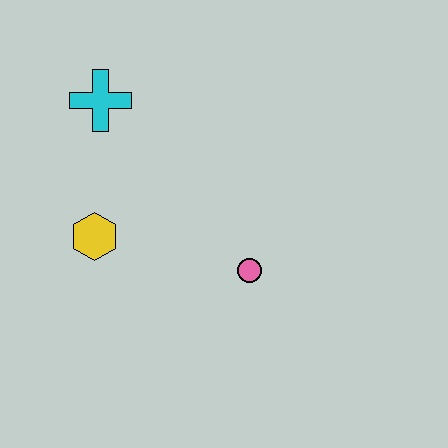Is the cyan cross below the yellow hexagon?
No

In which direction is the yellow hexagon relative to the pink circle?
The yellow hexagon is to the left of the pink circle.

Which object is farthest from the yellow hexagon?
The pink circle is farthest from the yellow hexagon.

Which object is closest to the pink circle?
The yellow hexagon is closest to the pink circle.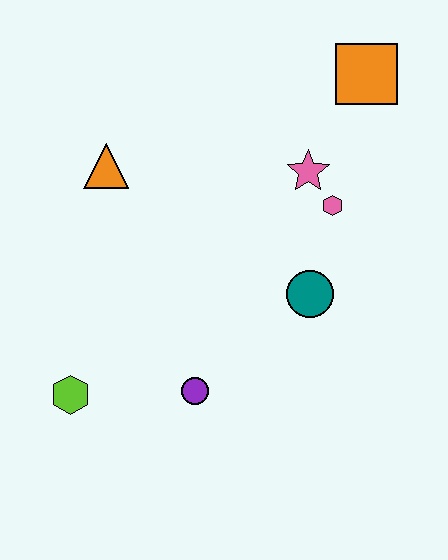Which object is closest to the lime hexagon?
The purple circle is closest to the lime hexagon.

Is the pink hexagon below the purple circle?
No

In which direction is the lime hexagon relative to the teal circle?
The lime hexagon is to the left of the teal circle.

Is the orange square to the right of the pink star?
Yes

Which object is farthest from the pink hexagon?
The lime hexagon is farthest from the pink hexagon.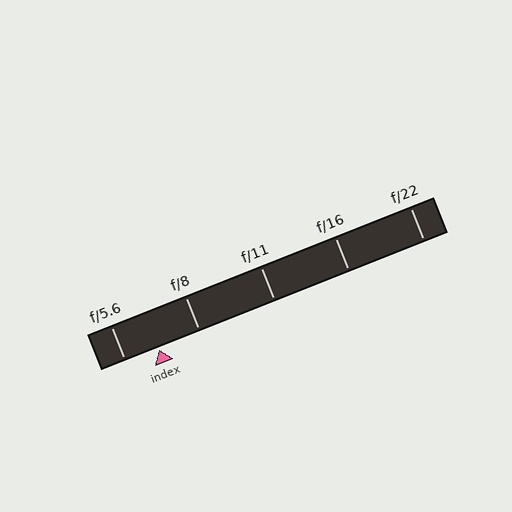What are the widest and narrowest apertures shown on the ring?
The widest aperture shown is f/5.6 and the narrowest is f/22.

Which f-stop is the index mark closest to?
The index mark is closest to f/5.6.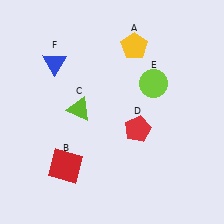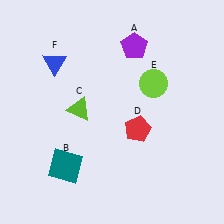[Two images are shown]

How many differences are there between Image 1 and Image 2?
There are 2 differences between the two images.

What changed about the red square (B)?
In Image 1, B is red. In Image 2, it changed to teal.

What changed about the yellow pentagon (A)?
In Image 1, A is yellow. In Image 2, it changed to purple.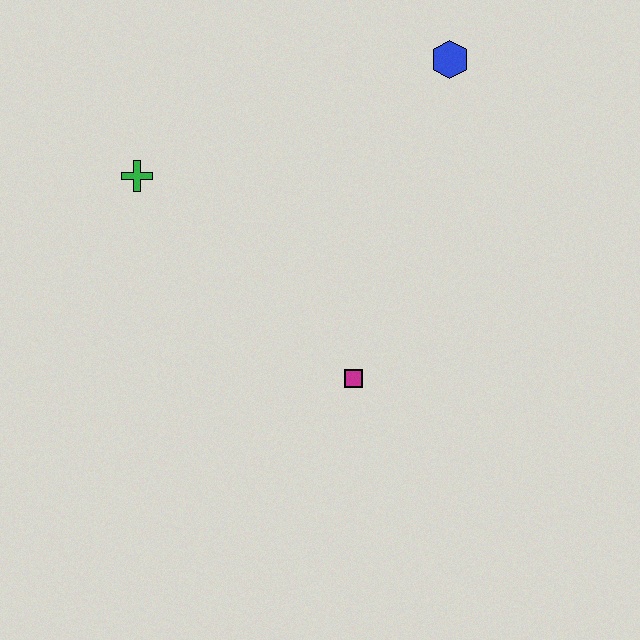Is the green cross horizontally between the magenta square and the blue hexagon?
No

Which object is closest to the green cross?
The magenta square is closest to the green cross.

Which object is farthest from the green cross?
The blue hexagon is farthest from the green cross.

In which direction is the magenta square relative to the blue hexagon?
The magenta square is below the blue hexagon.